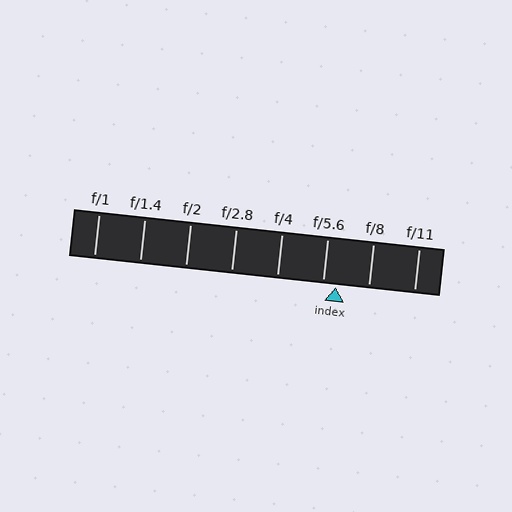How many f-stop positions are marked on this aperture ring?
There are 8 f-stop positions marked.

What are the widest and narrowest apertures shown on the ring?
The widest aperture shown is f/1 and the narrowest is f/11.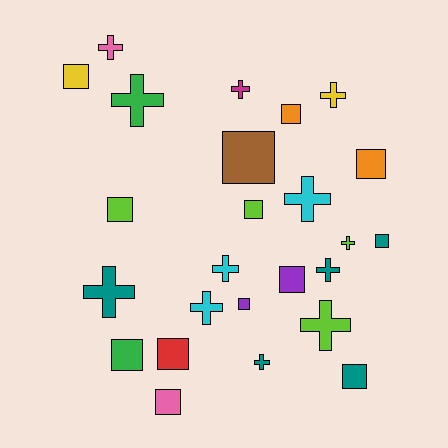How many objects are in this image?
There are 25 objects.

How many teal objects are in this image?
There are 5 teal objects.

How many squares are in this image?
There are 13 squares.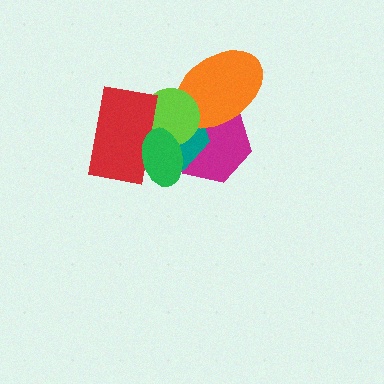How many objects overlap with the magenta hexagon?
4 objects overlap with the magenta hexagon.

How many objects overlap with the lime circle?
5 objects overlap with the lime circle.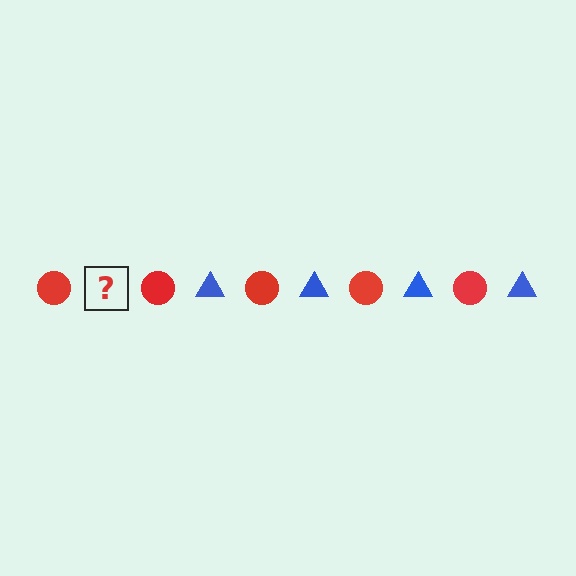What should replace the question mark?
The question mark should be replaced with a blue triangle.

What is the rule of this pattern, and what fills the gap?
The rule is that the pattern alternates between red circle and blue triangle. The gap should be filled with a blue triangle.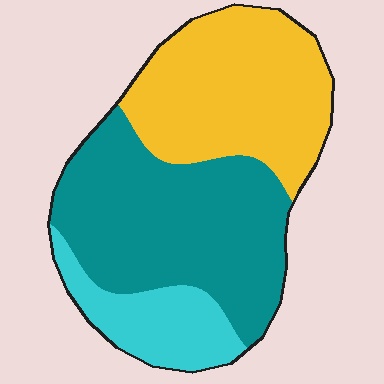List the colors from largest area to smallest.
From largest to smallest: teal, yellow, cyan.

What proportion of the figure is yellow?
Yellow covers roughly 40% of the figure.